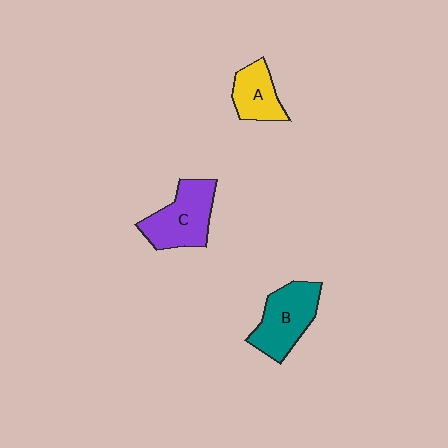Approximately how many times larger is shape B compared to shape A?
Approximately 1.5 times.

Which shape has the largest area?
Shape C (purple).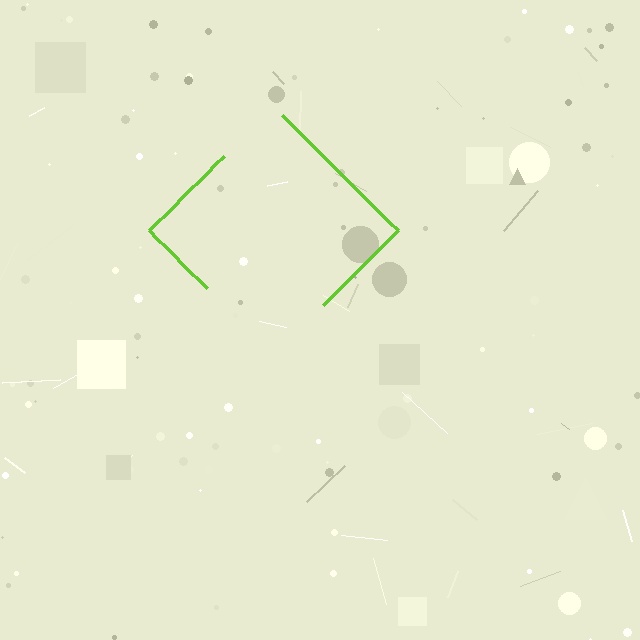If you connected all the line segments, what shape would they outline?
They would outline a diamond.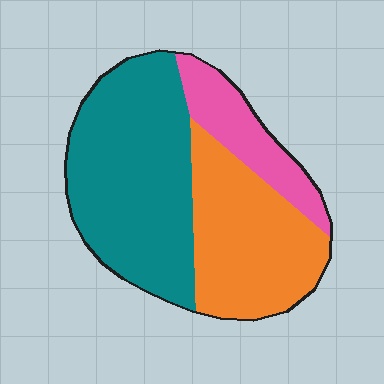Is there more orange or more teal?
Teal.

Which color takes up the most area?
Teal, at roughly 50%.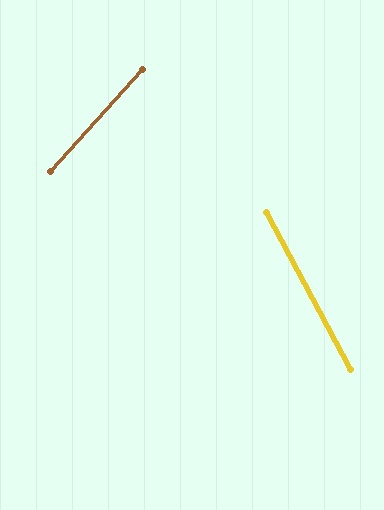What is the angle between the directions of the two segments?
Approximately 71 degrees.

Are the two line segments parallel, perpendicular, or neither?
Neither parallel nor perpendicular — they differ by about 71°.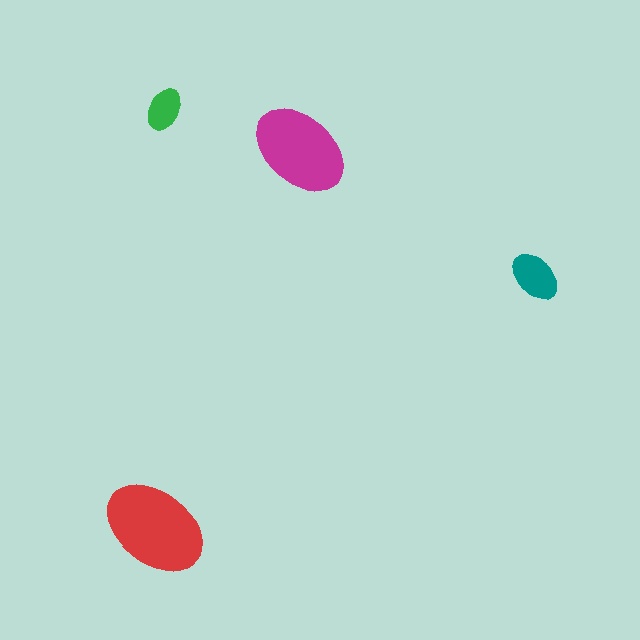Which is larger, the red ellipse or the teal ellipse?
The red one.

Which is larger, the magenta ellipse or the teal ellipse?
The magenta one.